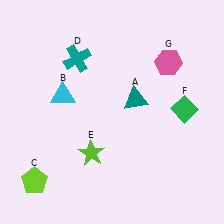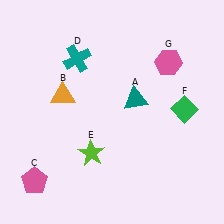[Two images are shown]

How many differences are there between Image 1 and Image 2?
There are 2 differences between the two images.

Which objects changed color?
B changed from cyan to orange. C changed from lime to pink.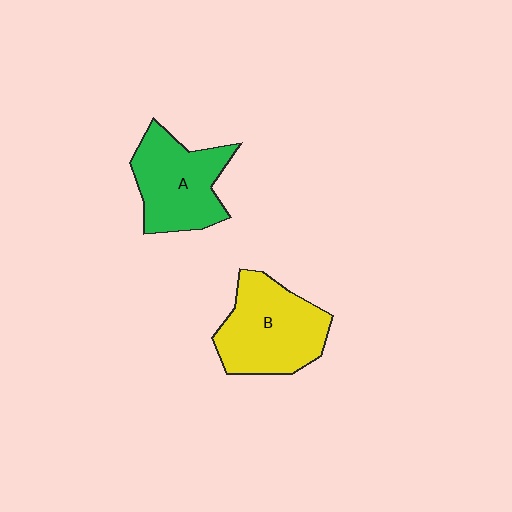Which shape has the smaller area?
Shape A (green).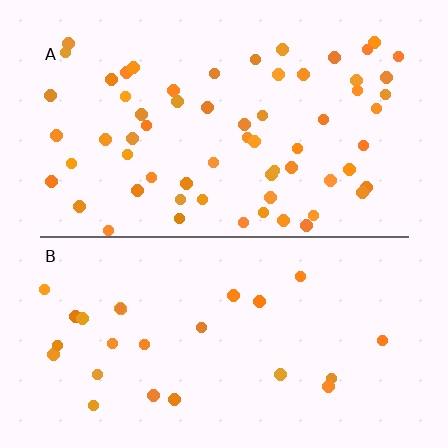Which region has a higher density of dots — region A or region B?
A (the top).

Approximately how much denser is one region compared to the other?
Approximately 2.4× — region A over region B.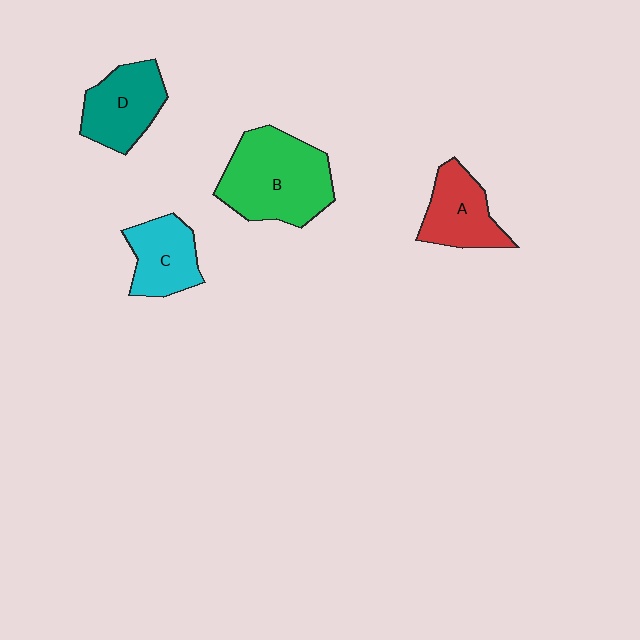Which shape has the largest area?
Shape B (green).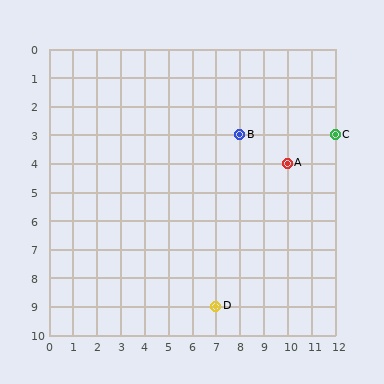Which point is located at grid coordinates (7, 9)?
Point D is at (7, 9).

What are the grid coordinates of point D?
Point D is at grid coordinates (7, 9).